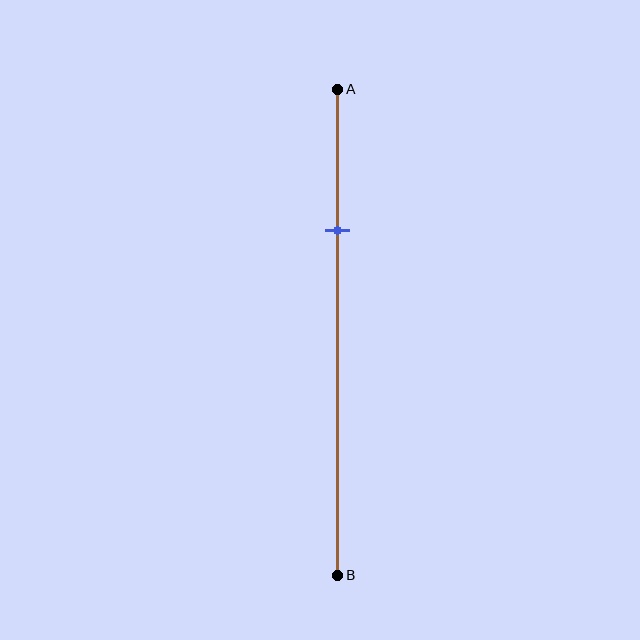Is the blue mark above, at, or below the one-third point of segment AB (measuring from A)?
The blue mark is above the one-third point of segment AB.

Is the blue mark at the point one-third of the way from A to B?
No, the mark is at about 30% from A, not at the 33% one-third point.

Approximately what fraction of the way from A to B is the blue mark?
The blue mark is approximately 30% of the way from A to B.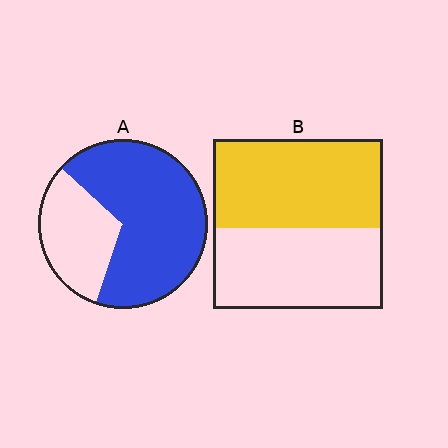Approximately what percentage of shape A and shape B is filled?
A is approximately 70% and B is approximately 50%.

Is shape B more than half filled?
Roughly half.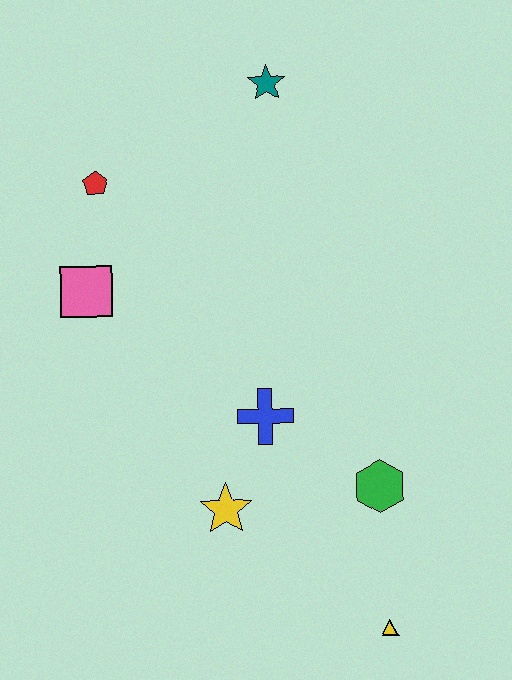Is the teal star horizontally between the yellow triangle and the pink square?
Yes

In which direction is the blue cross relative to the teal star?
The blue cross is below the teal star.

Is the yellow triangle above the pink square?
No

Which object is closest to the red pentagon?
The pink square is closest to the red pentagon.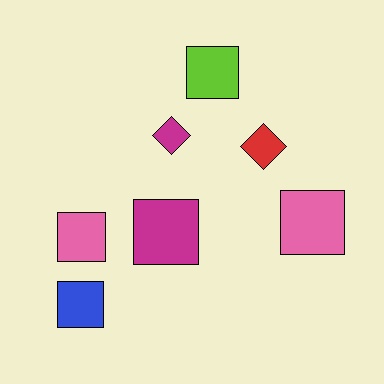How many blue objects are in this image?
There is 1 blue object.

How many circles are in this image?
There are no circles.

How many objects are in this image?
There are 7 objects.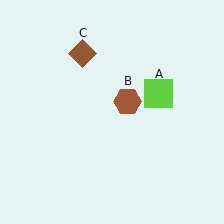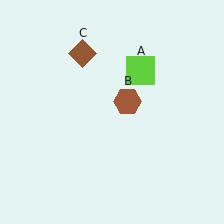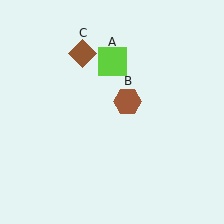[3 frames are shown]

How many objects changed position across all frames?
1 object changed position: lime square (object A).